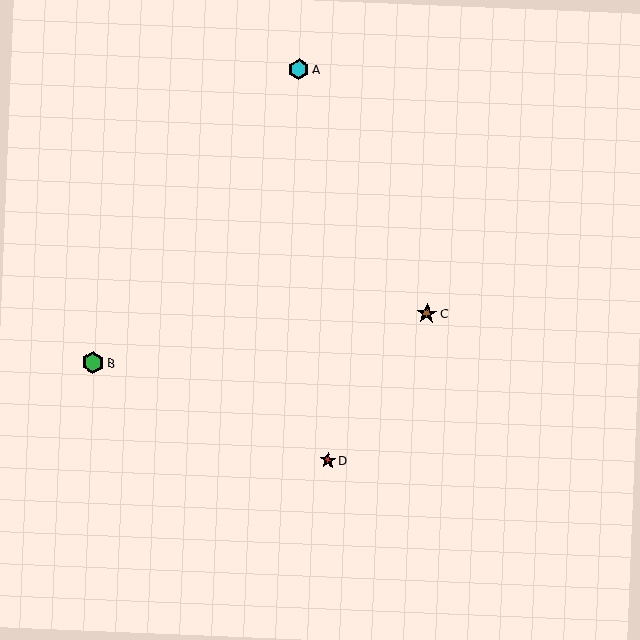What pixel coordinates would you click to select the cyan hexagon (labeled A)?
Click at (299, 69) to select the cyan hexagon A.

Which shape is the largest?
The green hexagon (labeled B) is the largest.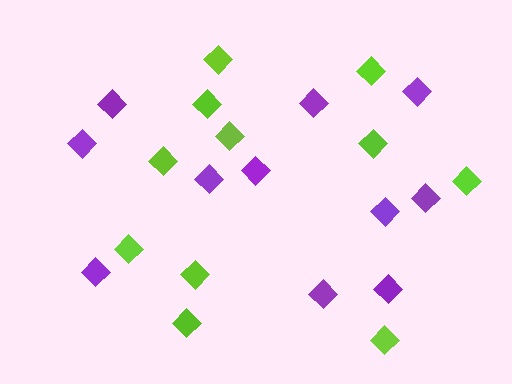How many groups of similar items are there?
There are 2 groups: one group of purple diamonds (11) and one group of lime diamonds (11).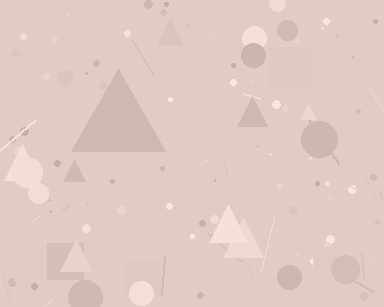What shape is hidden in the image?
A triangle is hidden in the image.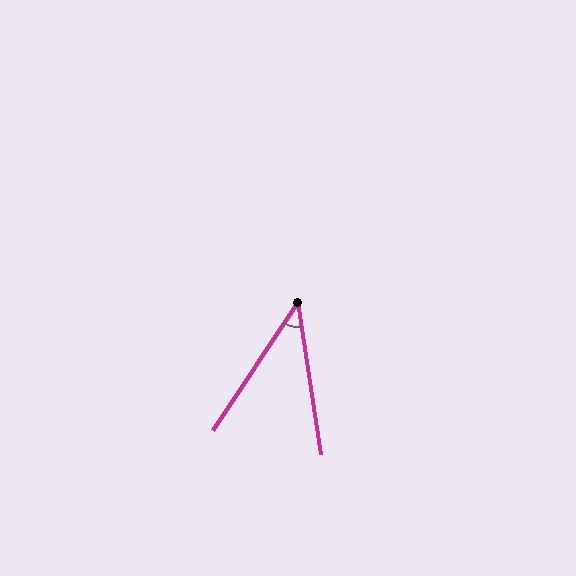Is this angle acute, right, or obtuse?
It is acute.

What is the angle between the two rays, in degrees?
Approximately 42 degrees.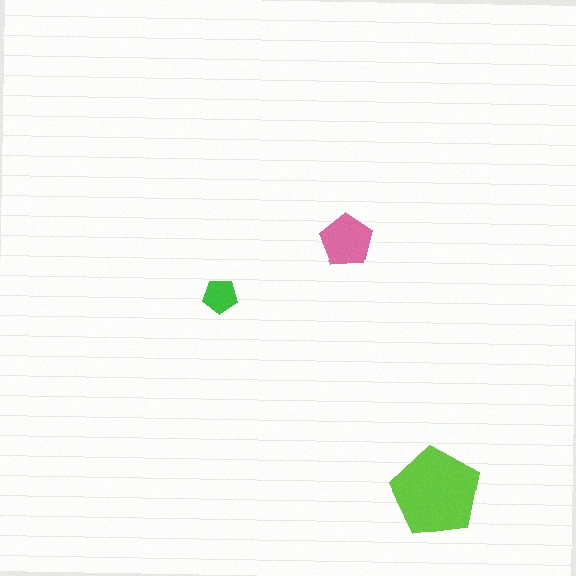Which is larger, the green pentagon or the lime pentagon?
The lime one.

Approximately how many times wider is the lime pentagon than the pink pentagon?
About 1.5 times wider.